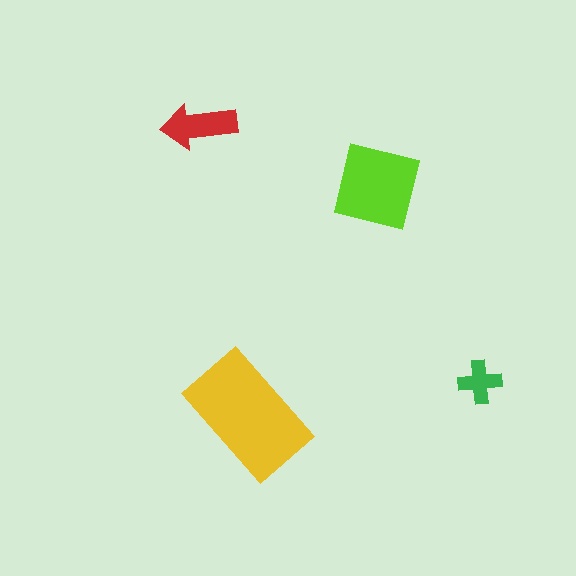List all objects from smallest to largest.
The green cross, the red arrow, the lime square, the yellow rectangle.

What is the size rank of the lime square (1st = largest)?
2nd.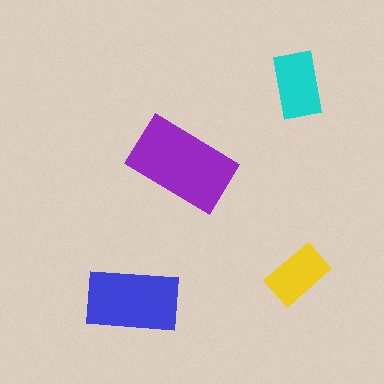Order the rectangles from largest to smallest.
the purple one, the blue one, the cyan one, the yellow one.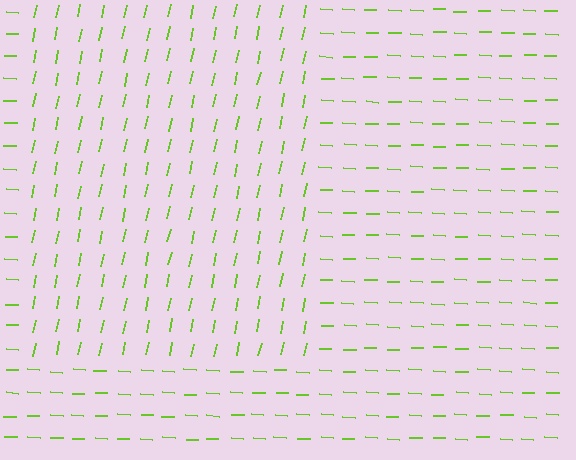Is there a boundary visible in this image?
Yes, there is a texture boundary formed by a change in line orientation.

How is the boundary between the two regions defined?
The boundary is defined purely by a change in line orientation (approximately 81 degrees difference). All lines are the same color and thickness.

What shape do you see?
I see a rectangle.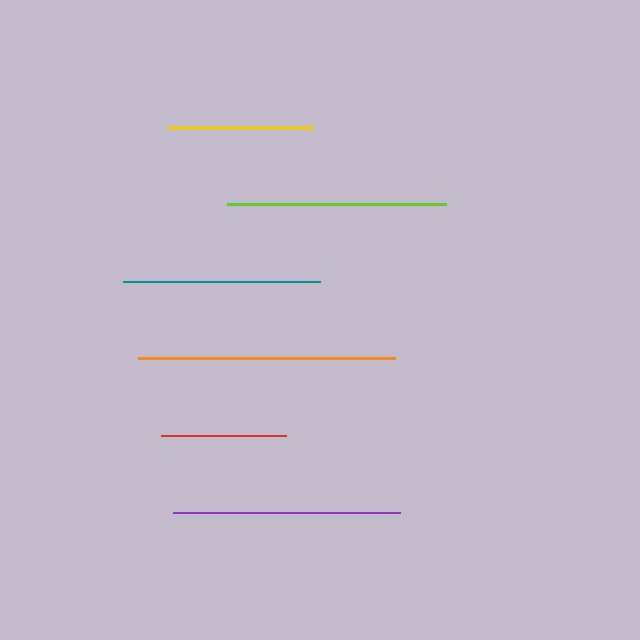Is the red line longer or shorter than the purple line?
The purple line is longer than the red line.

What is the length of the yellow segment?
The yellow segment is approximately 145 pixels long.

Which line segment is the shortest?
The red line is the shortest at approximately 124 pixels.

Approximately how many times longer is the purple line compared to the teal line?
The purple line is approximately 1.2 times the length of the teal line.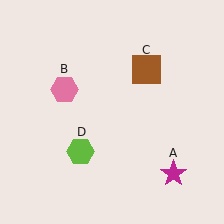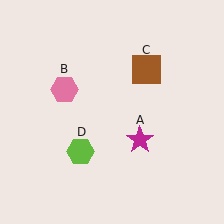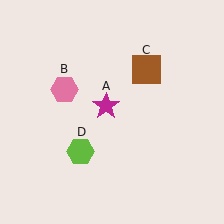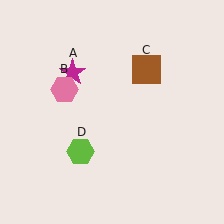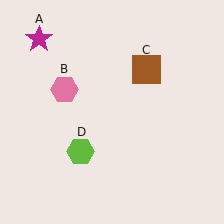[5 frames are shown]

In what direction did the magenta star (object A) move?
The magenta star (object A) moved up and to the left.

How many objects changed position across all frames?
1 object changed position: magenta star (object A).